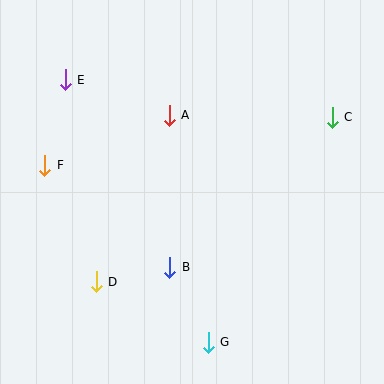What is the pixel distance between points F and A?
The distance between F and A is 134 pixels.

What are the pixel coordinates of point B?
Point B is at (170, 267).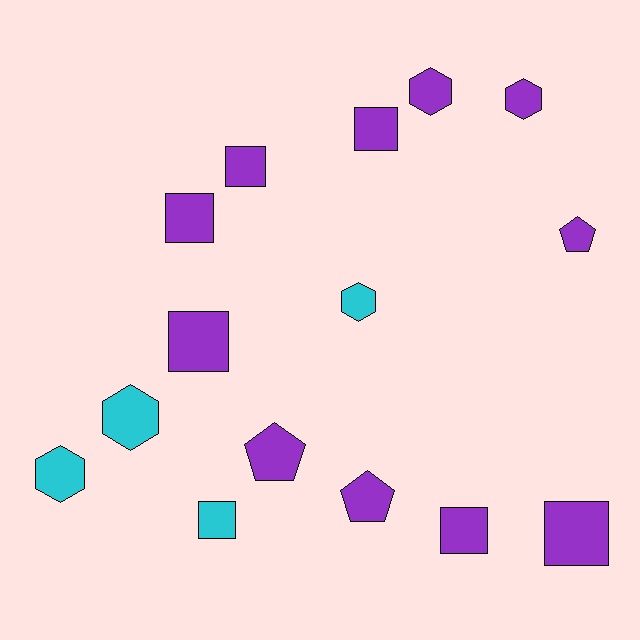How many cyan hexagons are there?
There are 3 cyan hexagons.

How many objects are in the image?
There are 15 objects.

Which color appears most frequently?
Purple, with 11 objects.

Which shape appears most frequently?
Square, with 7 objects.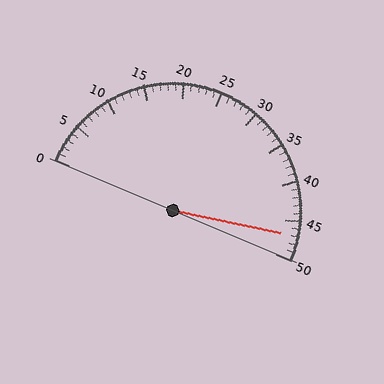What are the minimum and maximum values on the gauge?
The gauge ranges from 0 to 50.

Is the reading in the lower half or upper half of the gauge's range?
The reading is in the upper half of the range (0 to 50).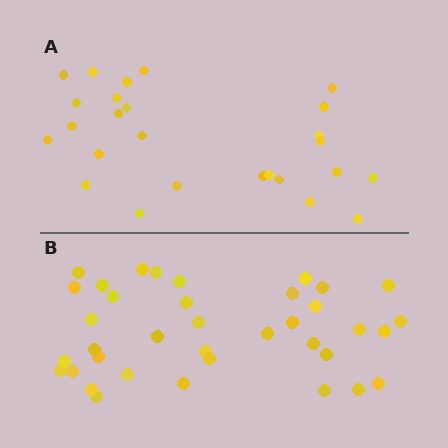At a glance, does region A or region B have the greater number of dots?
Region B (the bottom region) has more dots.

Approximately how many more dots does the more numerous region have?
Region B has roughly 12 or so more dots than region A.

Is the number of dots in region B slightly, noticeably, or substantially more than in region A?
Region B has noticeably more, but not dramatically so. The ratio is roughly 1.4 to 1.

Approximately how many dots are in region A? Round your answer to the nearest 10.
About 30 dots. (The exact count is 26, which rounds to 30.)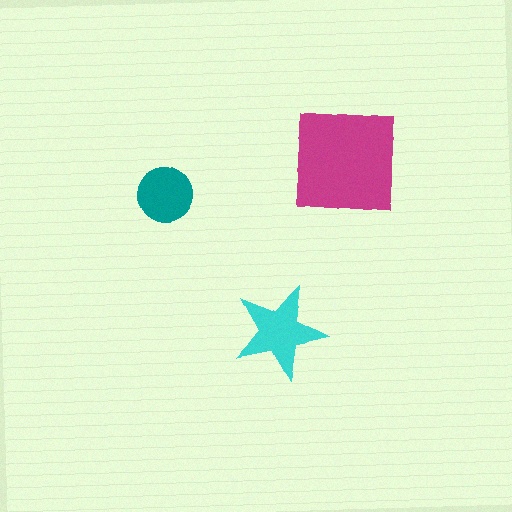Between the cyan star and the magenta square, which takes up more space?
The magenta square.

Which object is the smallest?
The teal circle.